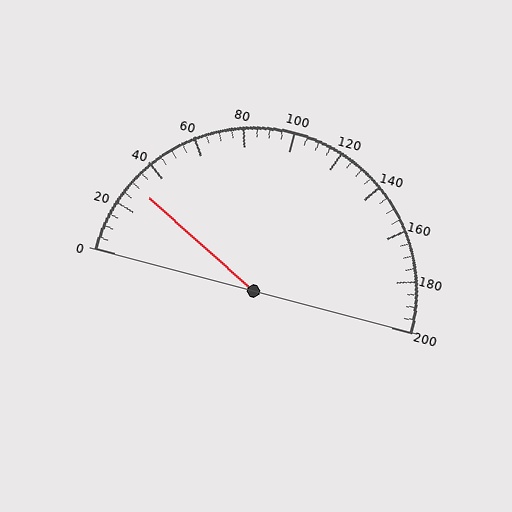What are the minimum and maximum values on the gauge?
The gauge ranges from 0 to 200.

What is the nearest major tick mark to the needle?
The nearest major tick mark is 40.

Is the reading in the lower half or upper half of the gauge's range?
The reading is in the lower half of the range (0 to 200).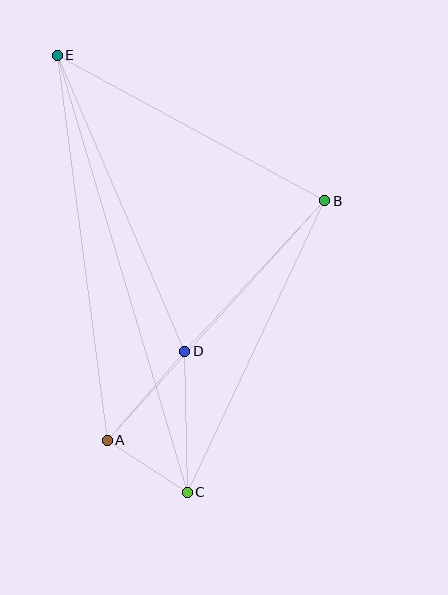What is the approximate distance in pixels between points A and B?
The distance between A and B is approximately 323 pixels.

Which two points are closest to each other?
Points A and C are closest to each other.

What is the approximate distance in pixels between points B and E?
The distance between B and E is approximately 305 pixels.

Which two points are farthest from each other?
Points C and E are farthest from each other.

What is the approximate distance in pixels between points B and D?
The distance between B and D is approximately 205 pixels.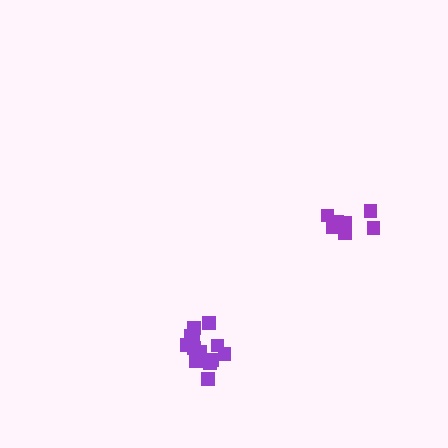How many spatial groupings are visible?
There are 2 spatial groupings.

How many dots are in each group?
Group 1: 13 dots, Group 2: 7 dots (20 total).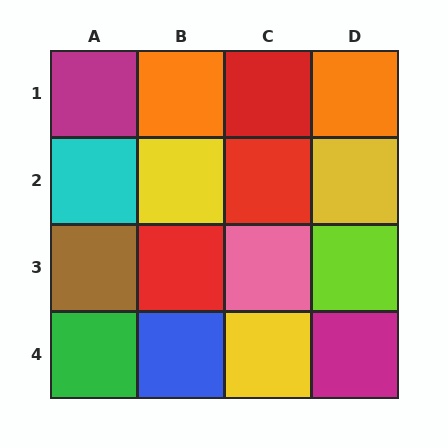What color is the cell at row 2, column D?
Yellow.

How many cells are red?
3 cells are red.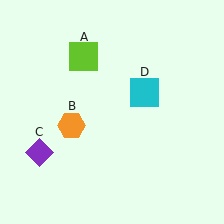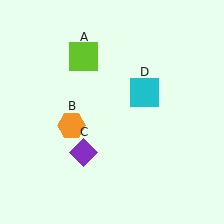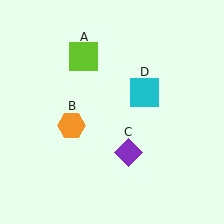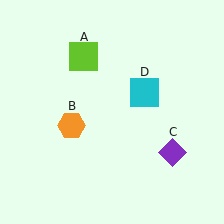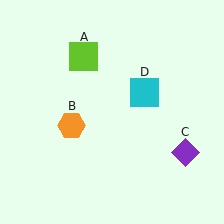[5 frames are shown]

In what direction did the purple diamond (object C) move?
The purple diamond (object C) moved right.